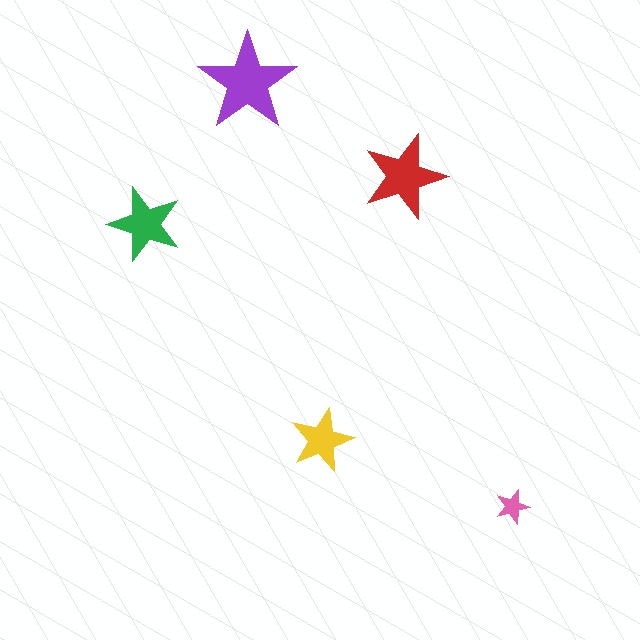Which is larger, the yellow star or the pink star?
The yellow one.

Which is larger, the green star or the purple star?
The purple one.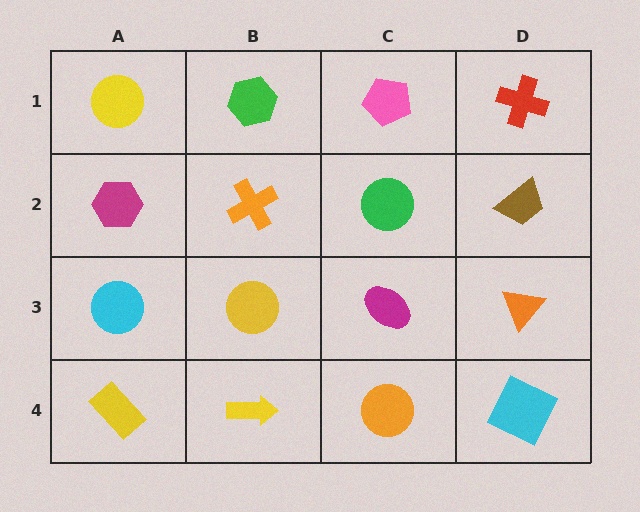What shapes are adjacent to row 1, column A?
A magenta hexagon (row 2, column A), a green hexagon (row 1, column B).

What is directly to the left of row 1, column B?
A yellow circle.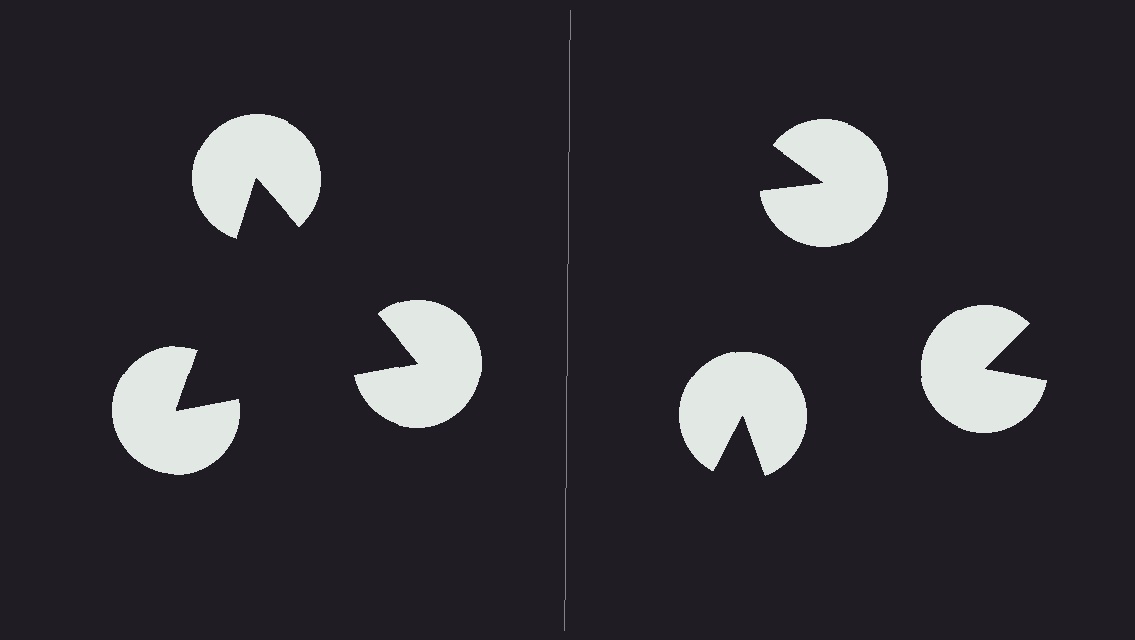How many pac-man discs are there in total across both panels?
6 — 3 on each side.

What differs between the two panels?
The pac-man discs are positioned identically on both sides; only the wedge orientations differ. On the left they align to a triangle; on the right they are misaligned.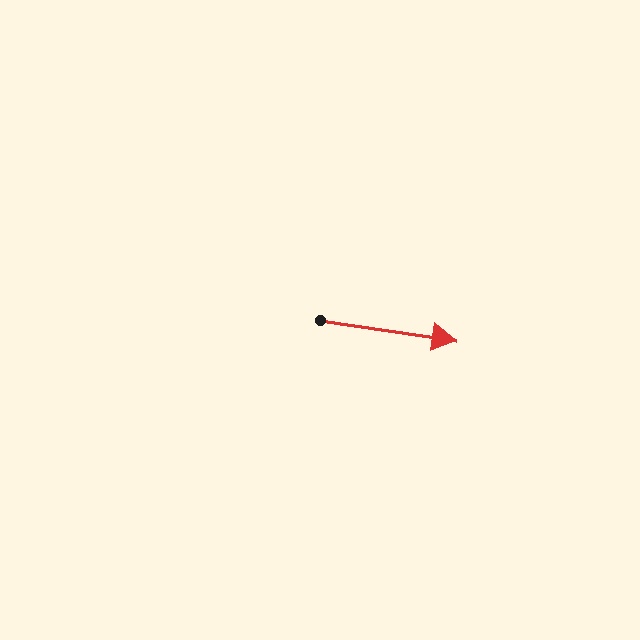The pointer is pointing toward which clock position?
Roughly 3 o'clock.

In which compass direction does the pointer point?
East.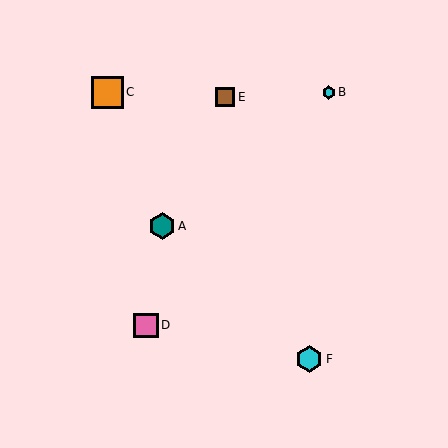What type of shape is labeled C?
Shape C is an orange square.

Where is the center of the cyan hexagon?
The center of the cyan hexagon is at (329, 92).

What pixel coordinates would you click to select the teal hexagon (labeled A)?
Click at (162, 226) to select the teal hexagon A.